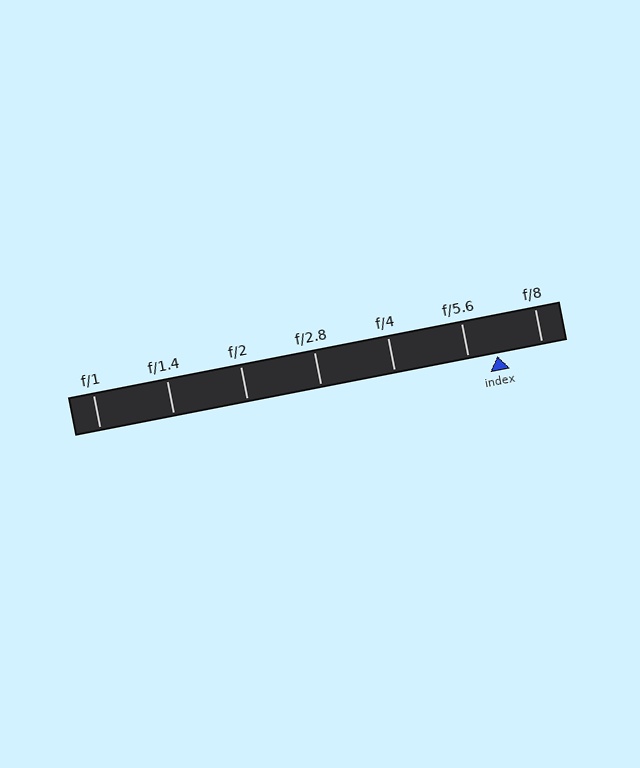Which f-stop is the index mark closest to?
The index mark is closest to f/5.6.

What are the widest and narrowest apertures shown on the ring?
The widest aperture shown is f/1 and the narrowest is f/8.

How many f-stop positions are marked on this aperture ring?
There are 7 f-stop positions marked.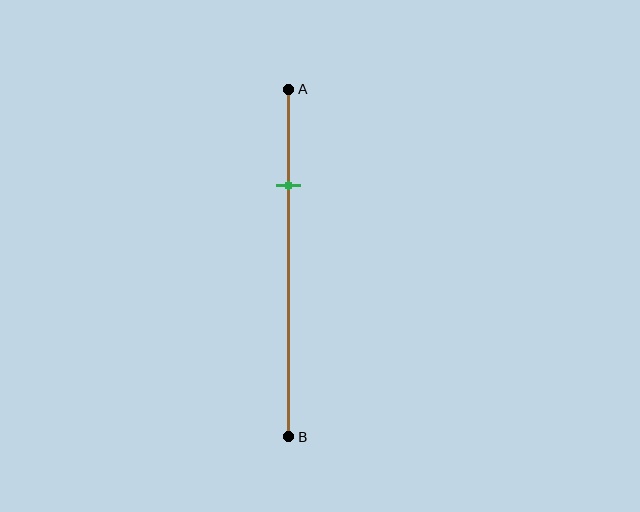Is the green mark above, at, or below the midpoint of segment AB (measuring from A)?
The green mark is above the midpoint of segment AB.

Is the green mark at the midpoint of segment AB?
No, the mark is at about 30% from A, not at the 50% midpoint.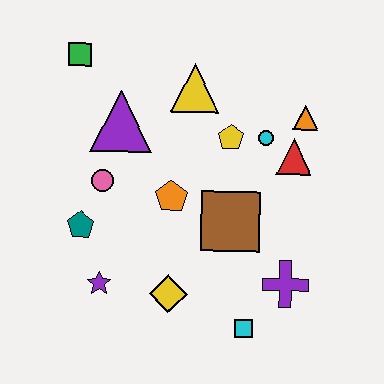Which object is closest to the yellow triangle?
The yellow pentagon is closest to the yellow triangle.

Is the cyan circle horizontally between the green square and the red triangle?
Yes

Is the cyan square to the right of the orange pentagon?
Yes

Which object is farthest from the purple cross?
The green square is farthest from the purple cross.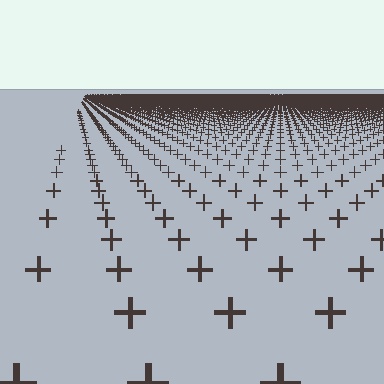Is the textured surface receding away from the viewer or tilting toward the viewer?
The surface is receding away from the viewer. Texture elements get smaller and denser toward the top.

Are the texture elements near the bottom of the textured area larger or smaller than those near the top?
Larger. Near the bottom, elements are closer to the viewer and appear at a bigger on-screen size.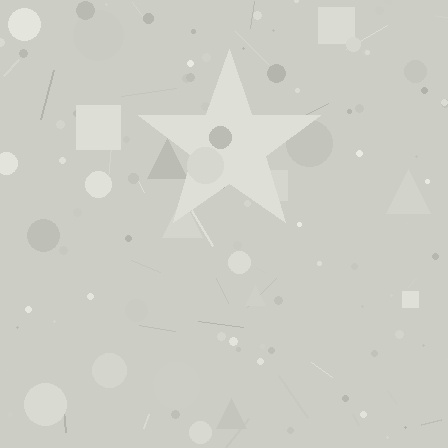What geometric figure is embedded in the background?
A star is embedded in the background.